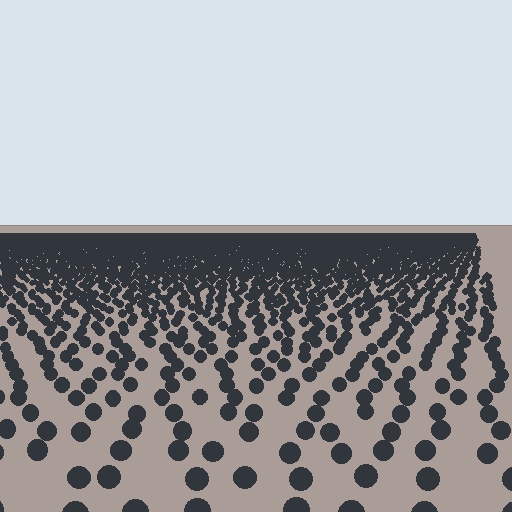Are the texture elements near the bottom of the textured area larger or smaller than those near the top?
Larger. Near the bottom, elements are closer to the viewer and appear at a bigger on-screen size.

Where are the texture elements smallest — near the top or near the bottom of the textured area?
Near the top.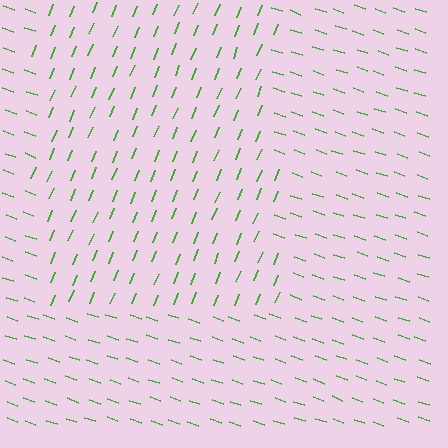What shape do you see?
I see a rectangle.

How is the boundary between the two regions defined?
The boundary is defined purely by a change in line orientation (approximately 87 degrees difference). All lines are the same color and thickness.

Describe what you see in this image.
The image is filled with small green line segments. A rectangle region in the image has lines oriented differently from the surrounding lines, creating a visible texture boundary.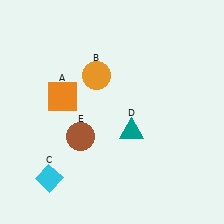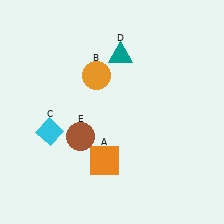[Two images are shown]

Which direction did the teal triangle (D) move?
The teal triangle (D) moved up.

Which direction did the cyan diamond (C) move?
The cyan diamond (C) moved up.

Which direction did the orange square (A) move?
The orange square (A) moved down.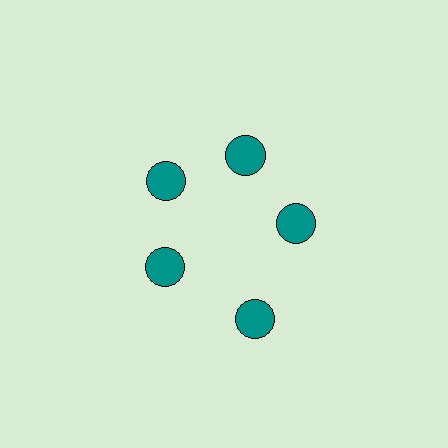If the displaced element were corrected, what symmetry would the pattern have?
It would have 5-fold rotational symmetry — the pattern would map onto itself every 72 degrees.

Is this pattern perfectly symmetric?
No. The 5 teal circles are arranged in a ring, but one element near the 5 o'clock position is pushed outward from the center, breaking the 5-fold rotational symmetry.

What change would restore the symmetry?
The symmetry would be restored by moving it inward, back onto the ring so that all 5 circles sit at equal angles and equal distance from the center.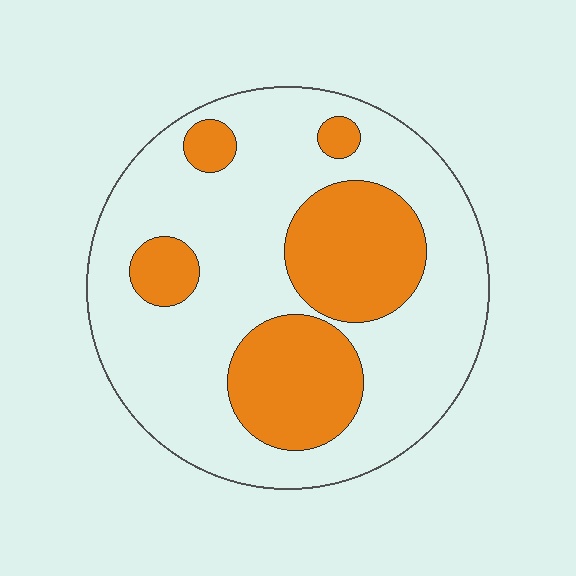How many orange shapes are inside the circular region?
5.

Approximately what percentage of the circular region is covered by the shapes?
Approximately 30%.